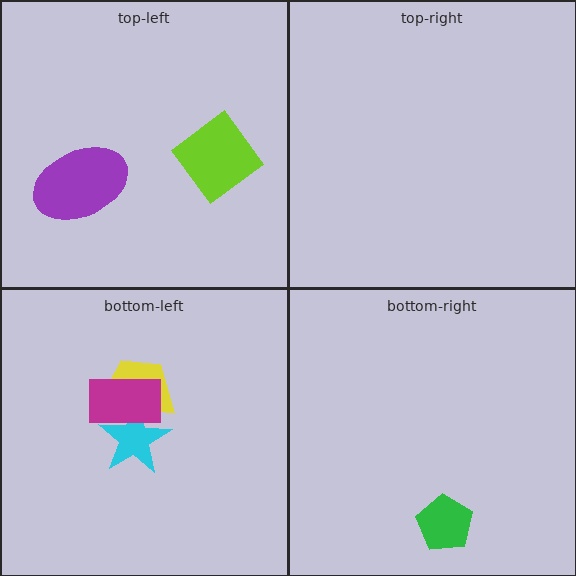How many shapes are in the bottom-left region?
3.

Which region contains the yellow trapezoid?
The bottom-left region.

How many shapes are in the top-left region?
2.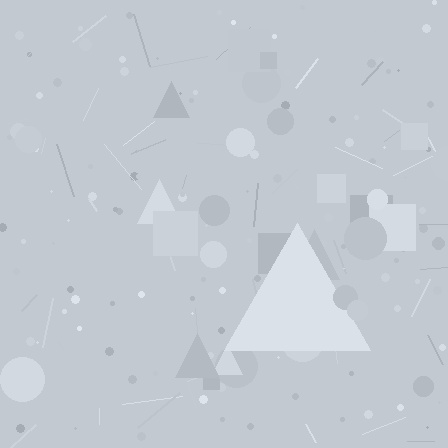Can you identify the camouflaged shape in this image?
The camouflaged shape is a triangle.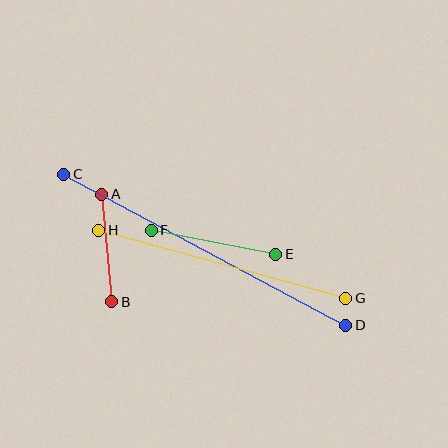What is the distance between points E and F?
The distance is approximately 127 pixels.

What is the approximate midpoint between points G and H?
The midpoint is at approximately (222, 264) pixels.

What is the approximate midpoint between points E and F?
The midpoint is at approximately (213, 242) pixels.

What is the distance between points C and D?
The distance is approximately 320 pixels.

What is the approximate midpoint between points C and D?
The midpoint is at approximately (205, 250) pixels.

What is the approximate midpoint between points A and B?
The midpoint is at approximately (107, 248) pixels.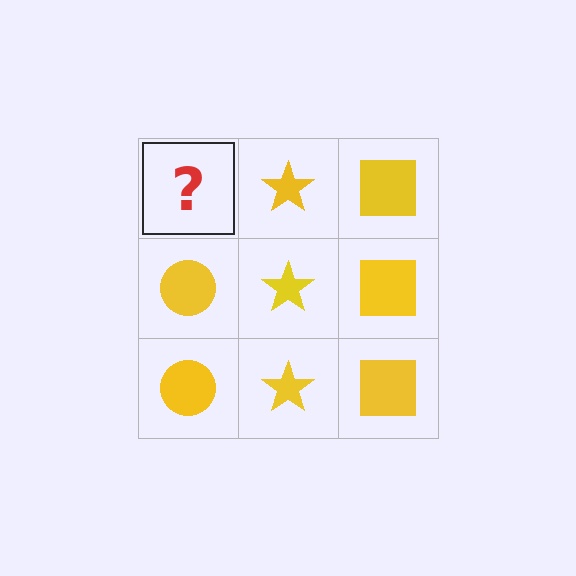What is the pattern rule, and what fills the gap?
The rule is that each column has a consistent shape. The gap should be filled with a yellow circle.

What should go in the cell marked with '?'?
The missing cell should contain a yellow circle.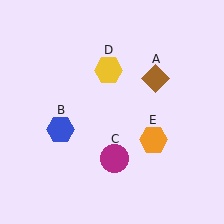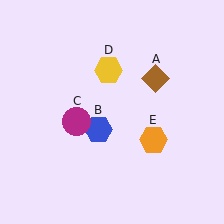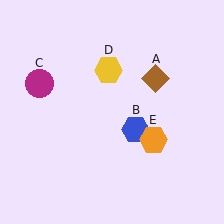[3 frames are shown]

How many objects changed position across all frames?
2 objects changed position: blue hexagon (object B), magenta circle (object C).